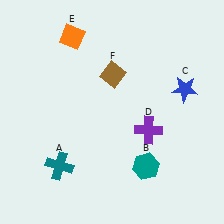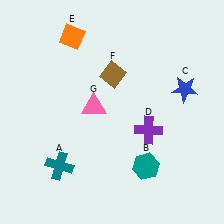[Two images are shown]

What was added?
A pink triangle (G) was added in Image 2.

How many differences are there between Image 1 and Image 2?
There is 1 difference between the two images.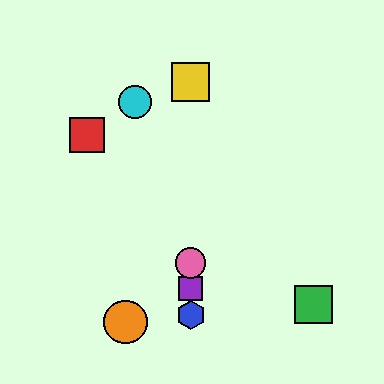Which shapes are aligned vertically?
The blue hexagon, the yellow square, the purple square, the pink circle are aligned vertically.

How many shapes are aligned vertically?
4 shapes (the blue hexagon, the yellow square, the purple square, the pink circle) are aligned vertically.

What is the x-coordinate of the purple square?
The purple square is at x≈191.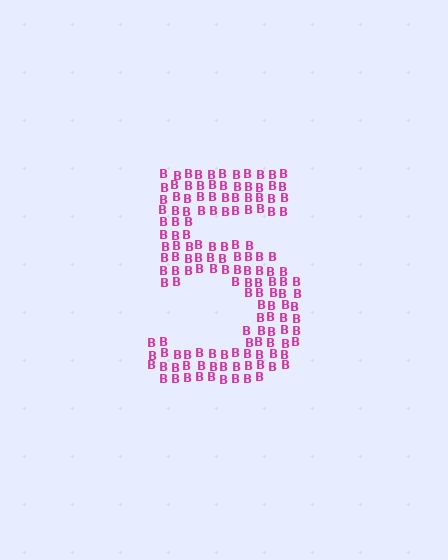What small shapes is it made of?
It is made of small letter B's.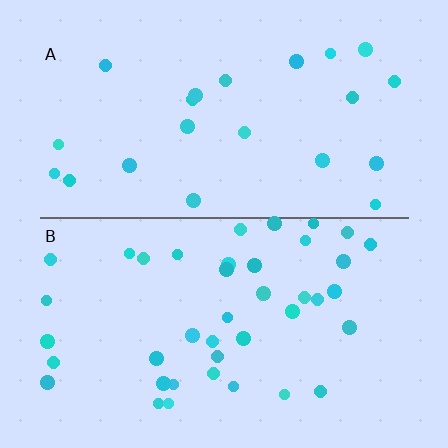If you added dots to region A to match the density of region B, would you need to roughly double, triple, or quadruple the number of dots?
Approximately double.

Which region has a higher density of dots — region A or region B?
B (the bottom).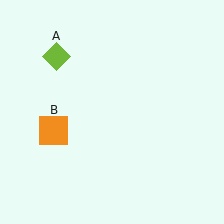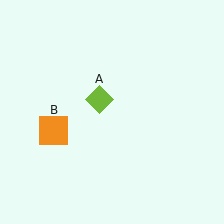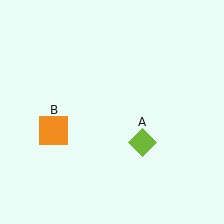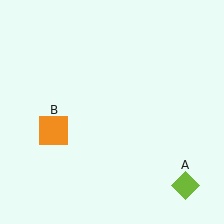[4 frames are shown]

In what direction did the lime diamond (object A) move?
The lime diamond (object A) moved down and to the right.